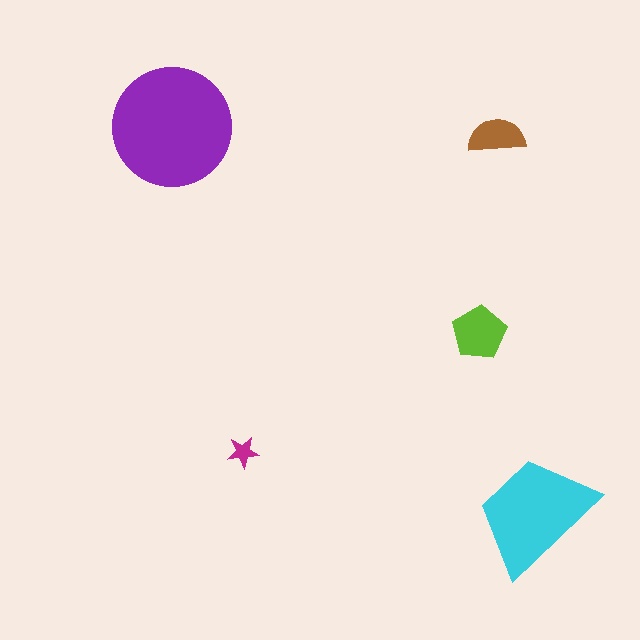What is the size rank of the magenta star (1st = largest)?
5th.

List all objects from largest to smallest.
The purple circle, the cyan trapezoid, the lime pentagon, the brown semicircle, the magenta star.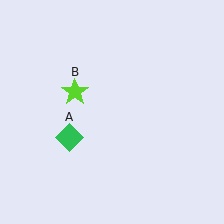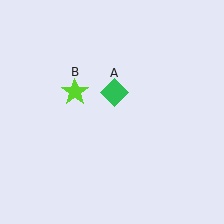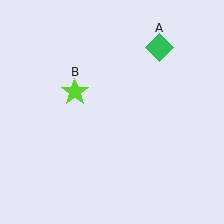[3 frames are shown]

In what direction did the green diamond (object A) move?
The green diamond (object A) moved up and to the right.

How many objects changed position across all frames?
1 object changed position: green diamond (object A).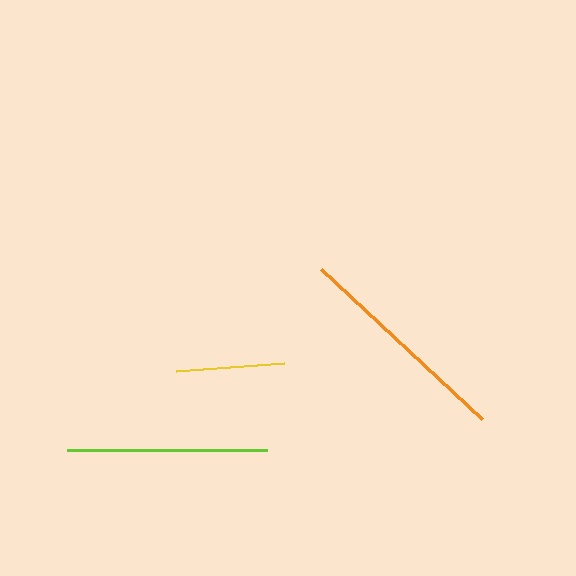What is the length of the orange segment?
The orange segment is approximately 221 pixels long.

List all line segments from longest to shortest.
From longest to shortest: orange, lime, yellow.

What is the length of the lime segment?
The lime segment is approximately 200 pixels long.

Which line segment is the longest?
The orange line is the longest at approximately 221 pixels.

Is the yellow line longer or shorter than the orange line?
The orange line is longer than the yellow line.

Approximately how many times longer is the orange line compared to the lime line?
The orange line is approximately 1.1 times the length of the lime line.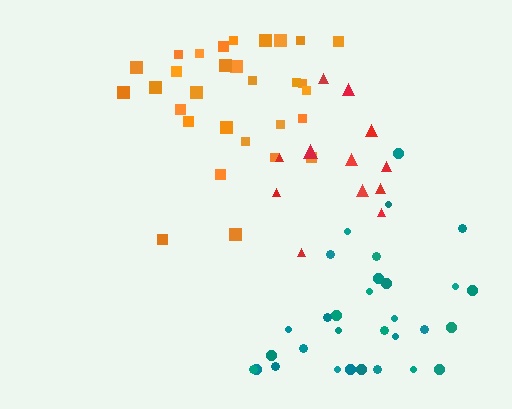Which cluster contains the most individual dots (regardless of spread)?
Teal (32).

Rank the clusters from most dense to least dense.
orange, teal, red.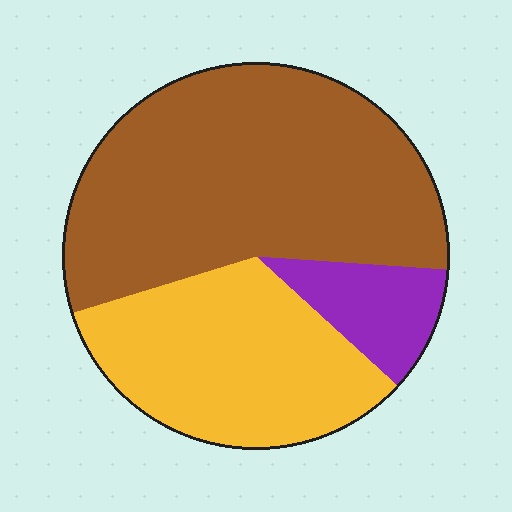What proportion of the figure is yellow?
Yellow takes up about one third (1/3) of the figure.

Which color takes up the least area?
Purple, at roughly 10%.